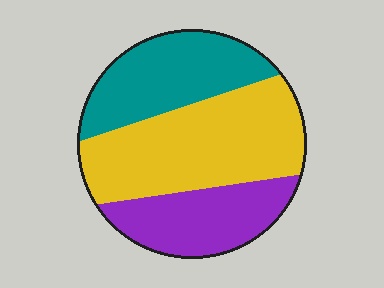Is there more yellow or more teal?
Yellow.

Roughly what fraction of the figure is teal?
Teal covers around 30% of the figure.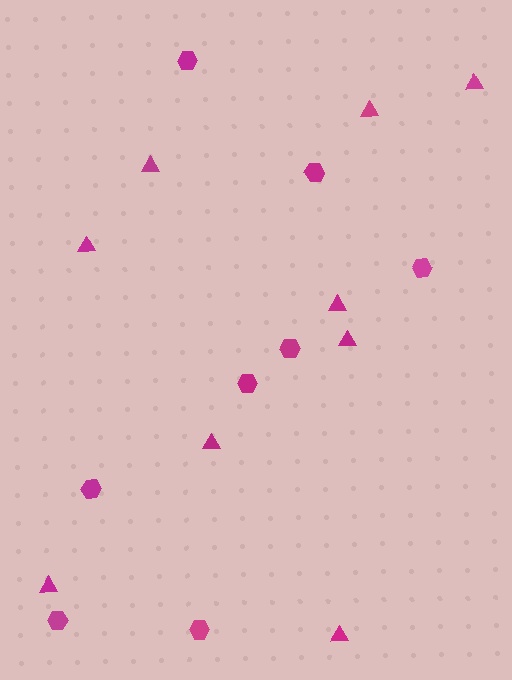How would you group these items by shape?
There are 2 groups: one group of triangles (9) and one group of hexagons (8).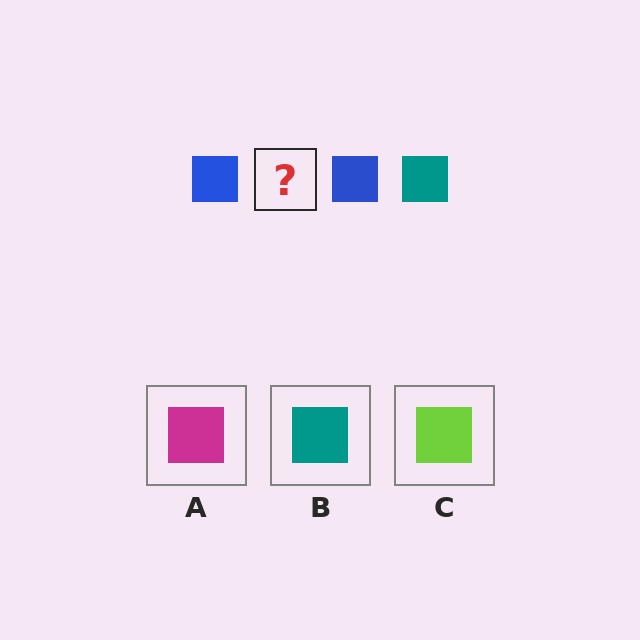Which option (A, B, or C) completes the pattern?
B.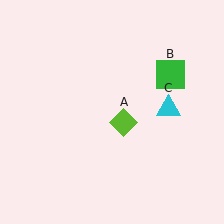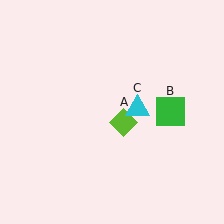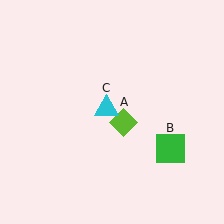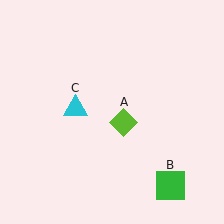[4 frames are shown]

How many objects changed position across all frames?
2 objects changed position: green square (object B), cyan triangle (object C).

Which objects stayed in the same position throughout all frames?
Lime diamond (object A) remained stationary.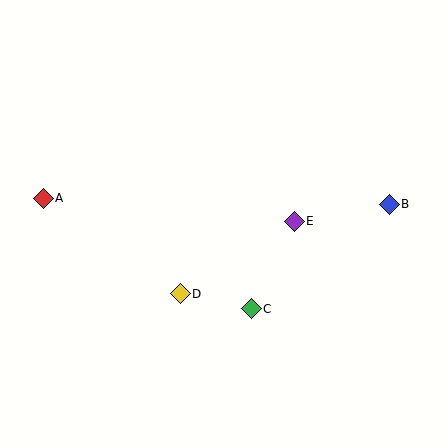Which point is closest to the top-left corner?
Point A is closest to the top-left corner.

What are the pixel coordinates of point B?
Point B is at (389, 204).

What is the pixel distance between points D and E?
The distance between D and E is 135 pixels.